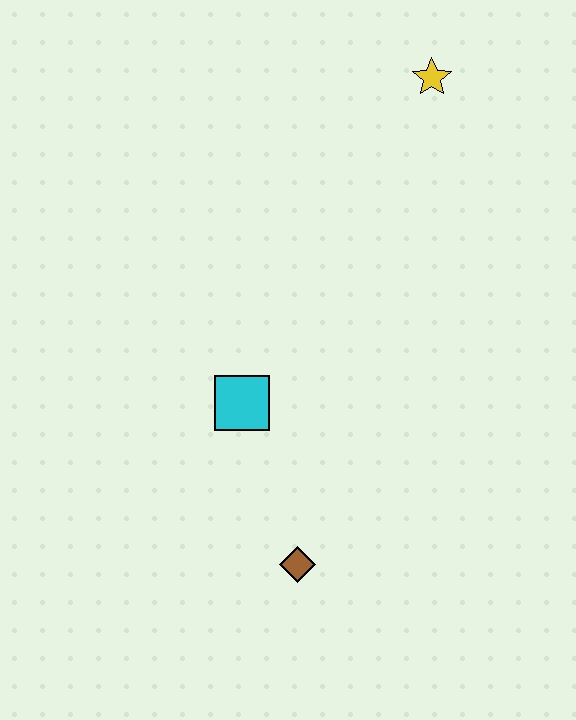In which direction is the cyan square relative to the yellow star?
The cyan square is below the yellow star.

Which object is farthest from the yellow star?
The brown diamond is farthest from the yellow star.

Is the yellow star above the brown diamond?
Yes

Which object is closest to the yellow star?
The cyan square is closest to the yellow star.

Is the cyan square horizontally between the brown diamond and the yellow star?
No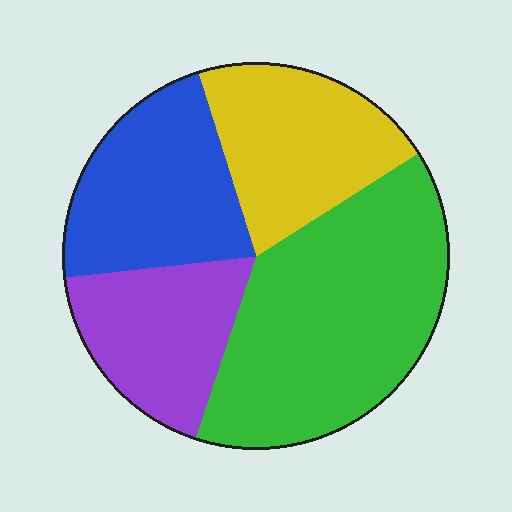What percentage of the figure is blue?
Blue covers around 20% of the figure.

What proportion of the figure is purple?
Purple takes up about one sixth (1/6) of the figure.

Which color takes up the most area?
Green, at roughly 40%.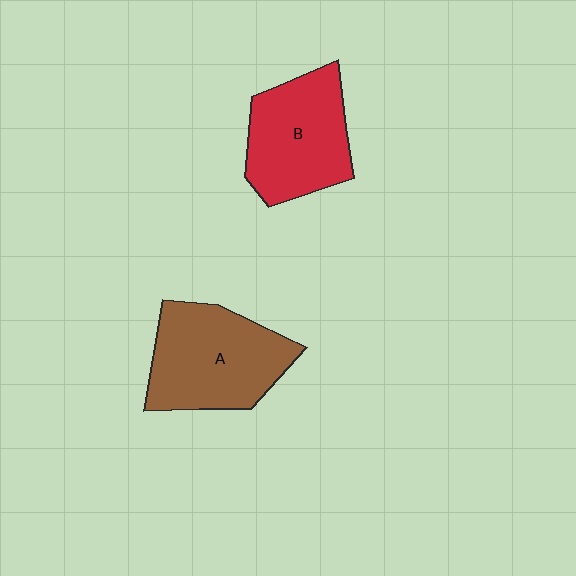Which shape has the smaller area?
Shape B (red).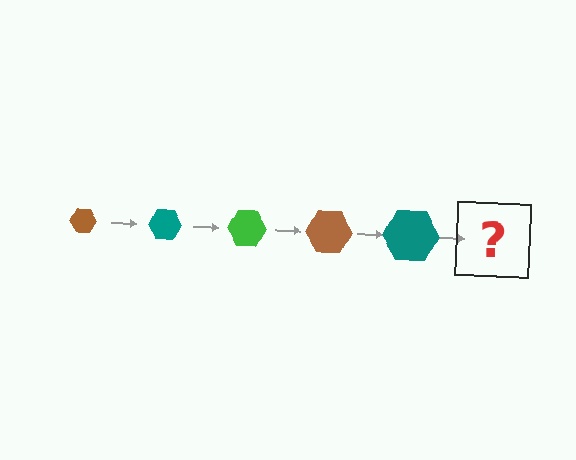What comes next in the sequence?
The next element should be a green hexagon, larger than the previous one.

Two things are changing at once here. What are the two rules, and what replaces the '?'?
The two rules are that the hexagon grows larger each step and the color cycles through brown, teal, and green. The '?' should be a green hexagon, larger than the previous one.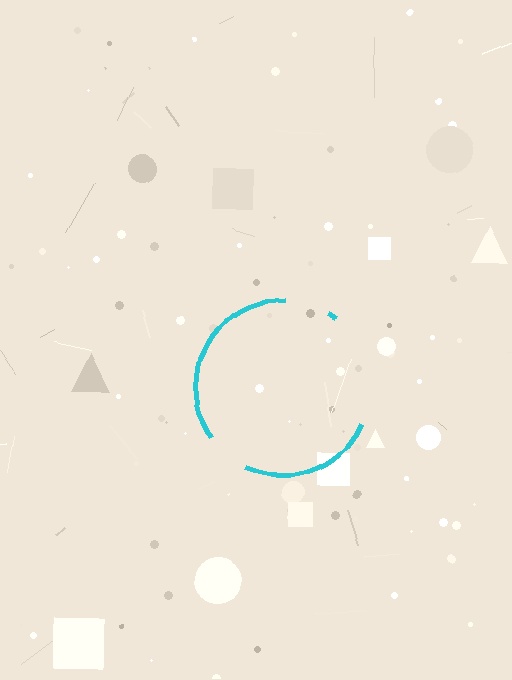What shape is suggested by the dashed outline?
The dashed outline suggests a circle.